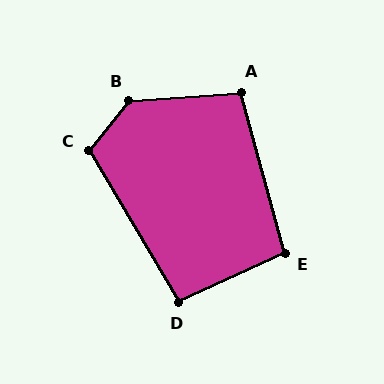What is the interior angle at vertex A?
Approximately 101 degrees (obtuse).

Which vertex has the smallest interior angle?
D, at approximately 96 degrees.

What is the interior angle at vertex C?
Approximately 111 degrees (obtuse).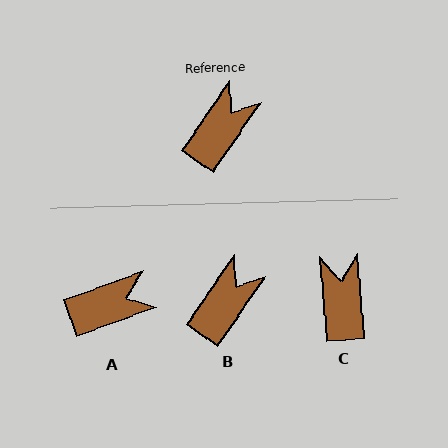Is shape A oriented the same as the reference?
No, it is off by about 36 degrees.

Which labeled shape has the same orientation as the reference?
B.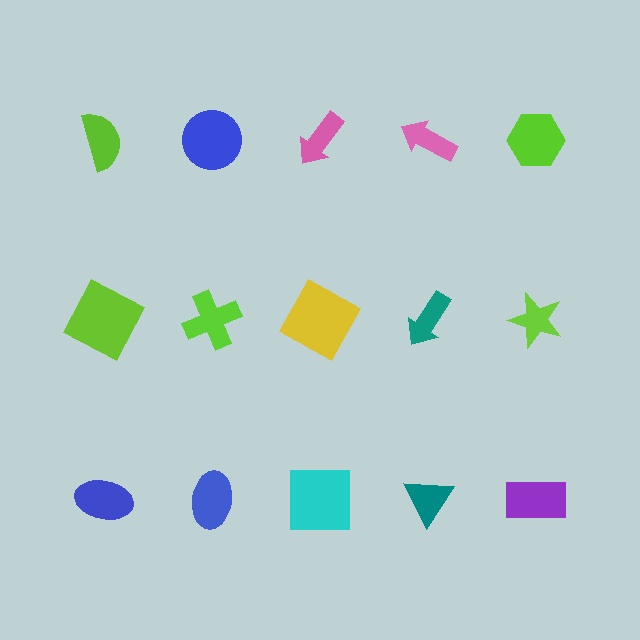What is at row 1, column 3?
A pink arrow.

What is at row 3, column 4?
A teal triangle.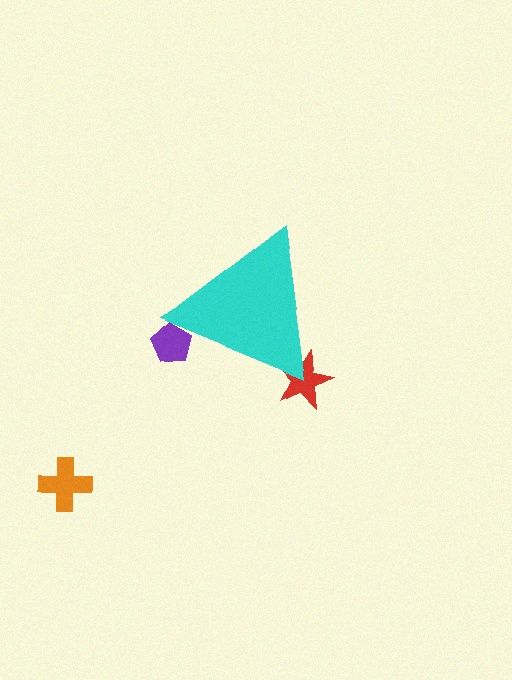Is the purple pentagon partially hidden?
Yes, the purple pentagon is partially hidden behind the cyan triangle.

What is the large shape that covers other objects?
A cyan triangle.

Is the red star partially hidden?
Yes, the red star is partially hidden behind the cyan triangle.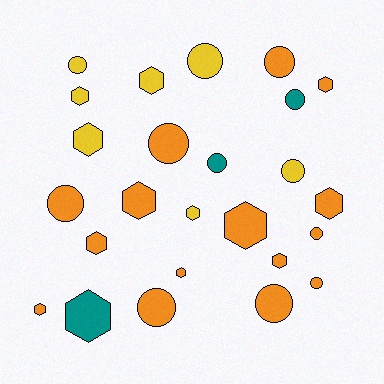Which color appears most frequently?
Orange, with 15 objects.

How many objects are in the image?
There are 25 objects.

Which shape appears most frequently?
Hexagon, with 13 objects.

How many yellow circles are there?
There are 3 yellow circles.